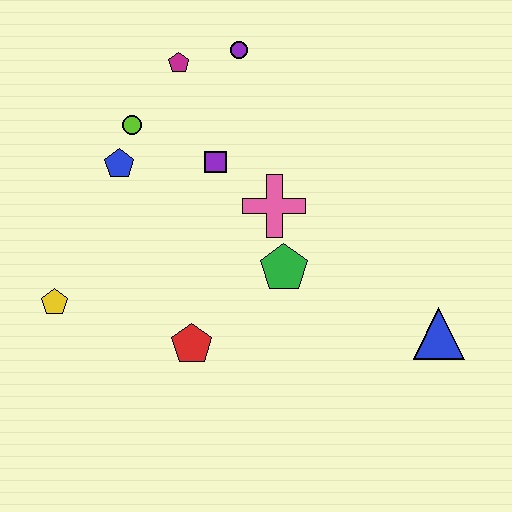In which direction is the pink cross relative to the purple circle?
The pink cross is below the purple circle.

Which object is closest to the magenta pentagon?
The purple circle is closest to the magenta pentagon.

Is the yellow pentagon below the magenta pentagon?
Yes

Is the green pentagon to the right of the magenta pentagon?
Yes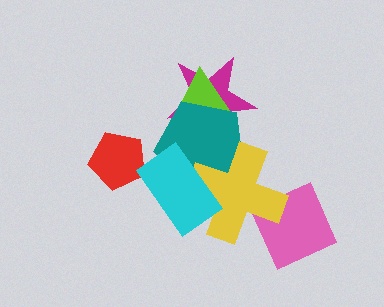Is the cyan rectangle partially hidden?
No, no other shape covers it.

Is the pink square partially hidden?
Yes, it is partially covered by another shape.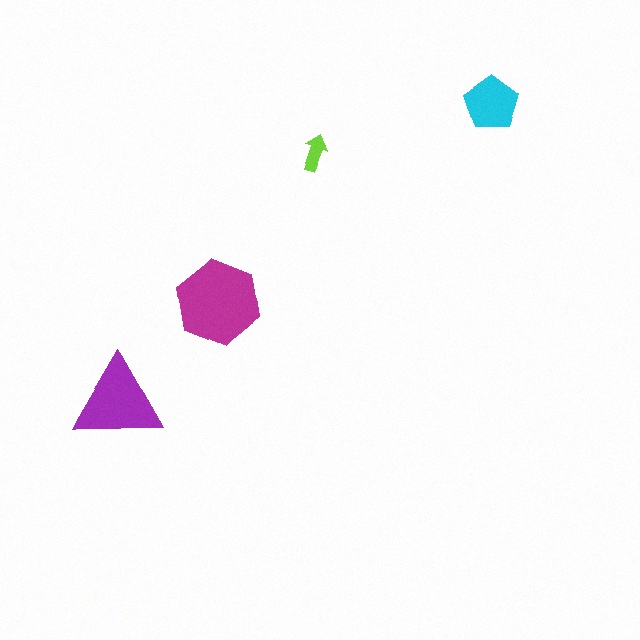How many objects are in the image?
There are 4 objects in the image.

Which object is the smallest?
The lime arrow.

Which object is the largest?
The magenta hexagon.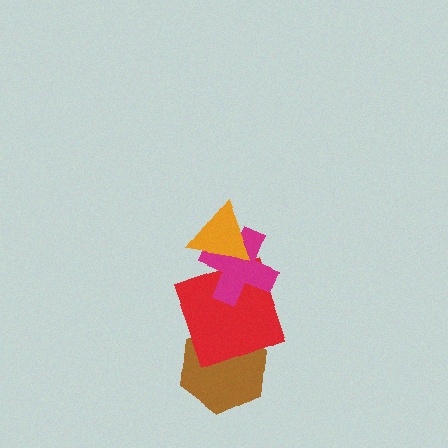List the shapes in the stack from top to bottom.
From top to bottom: the orange triangle, the magenta cross, the red square, the brown hexagon.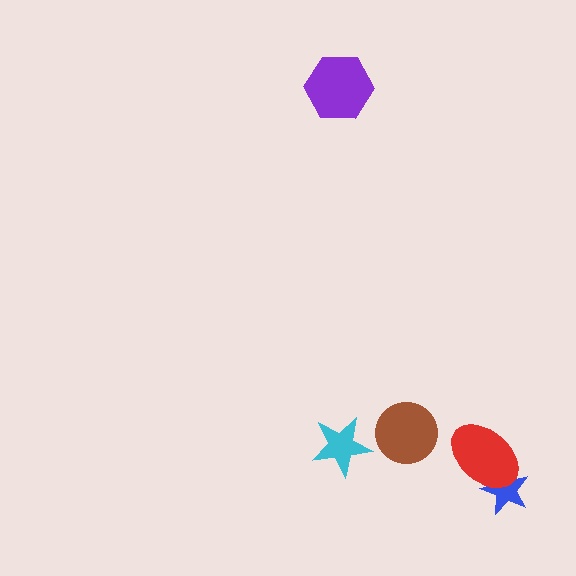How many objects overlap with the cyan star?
0 objects overlap with the cyan star.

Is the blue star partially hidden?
Yes, it is partially covered by another shape.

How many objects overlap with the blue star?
1 object overlaps with the blue star.